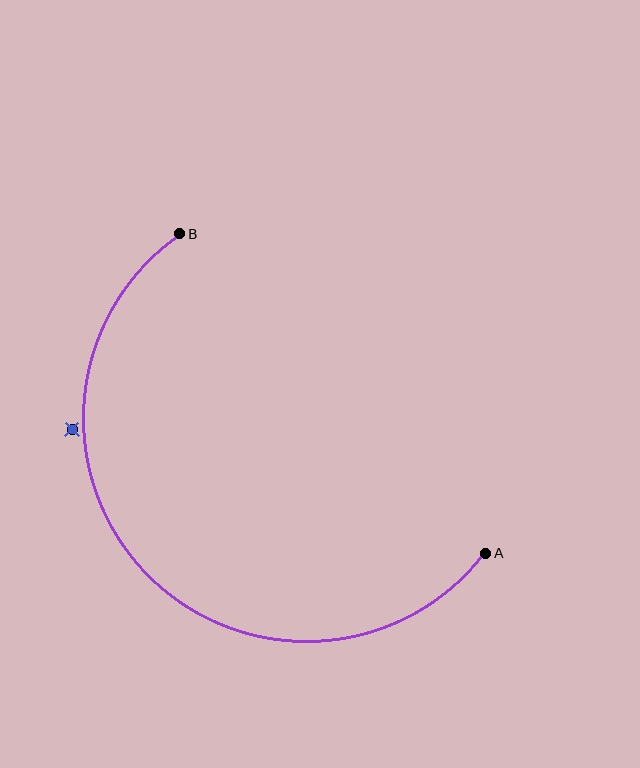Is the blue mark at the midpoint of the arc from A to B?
No — the blue mark does not lie on the arc at all. It sits slightly outside the curve.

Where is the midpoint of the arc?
The arc midpoint is the point on the curve farthest from the straight line joining A and B. It sits below and to the left of that line.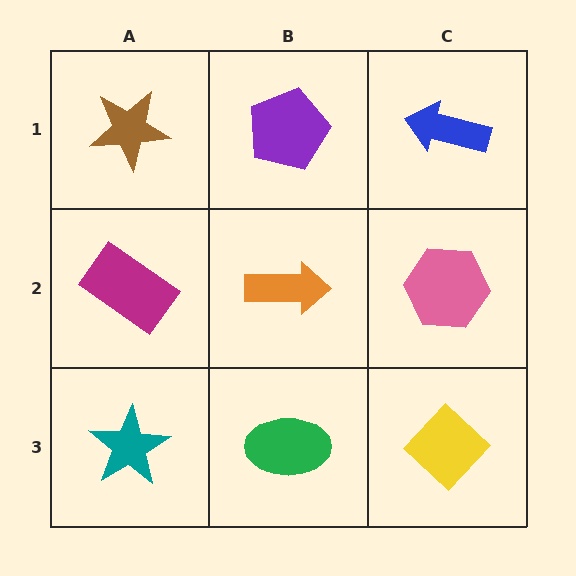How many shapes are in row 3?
3 shapes.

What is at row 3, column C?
A yellow diamond.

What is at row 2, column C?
A pink hexagon.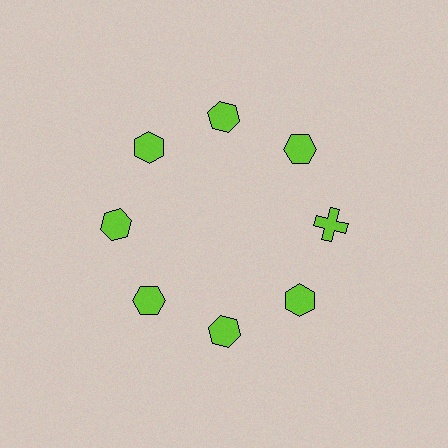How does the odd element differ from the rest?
It has a different shape: cross instead of hexagon.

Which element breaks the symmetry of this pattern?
The lime cross at roughly the 3 o'clock position breaks the symmetry. All other shapes are lime hexagons.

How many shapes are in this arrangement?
There are 8 shapes arranged in a ring pattern.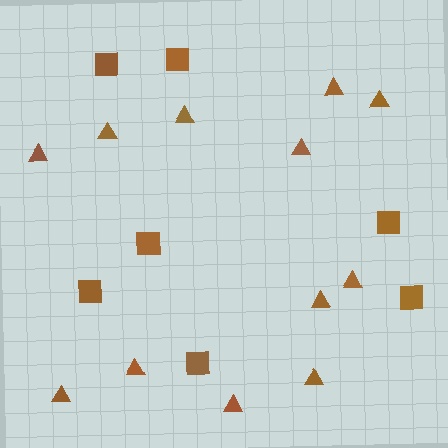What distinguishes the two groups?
There are 2 groups: one group of triangles (12) and one group of squares (7).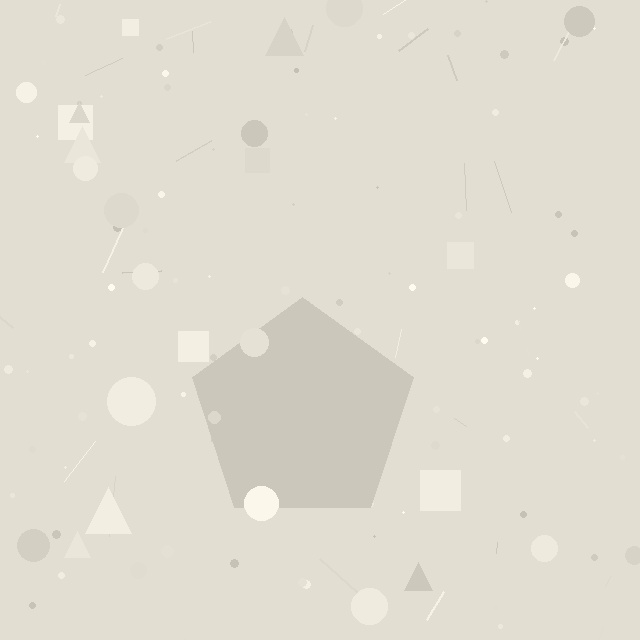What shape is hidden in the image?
A pentagon is hidden in the image.